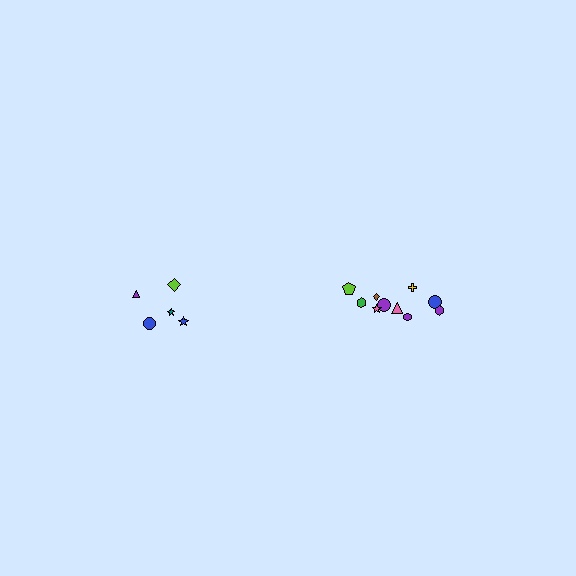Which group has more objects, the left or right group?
The right group.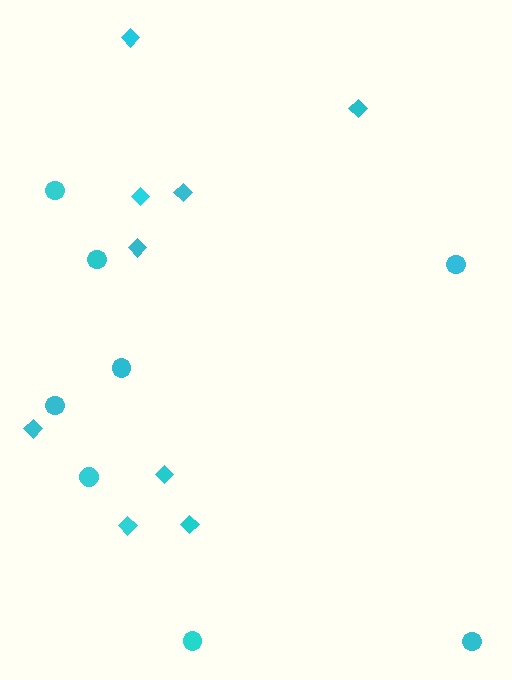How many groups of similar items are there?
There are 2 groups: one group of circles (8) and one group of diamonds (9).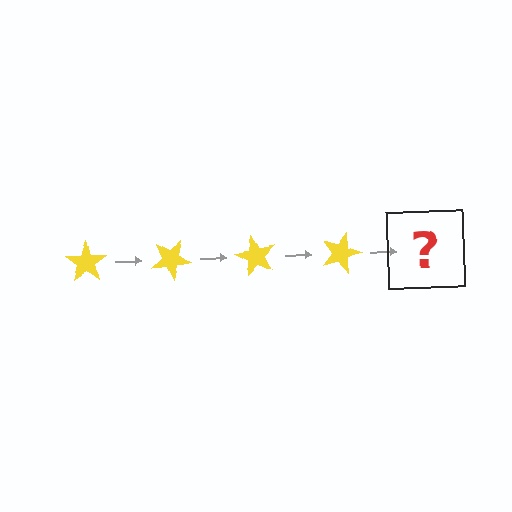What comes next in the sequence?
The next element should be a yellow star rotated 120 degrees.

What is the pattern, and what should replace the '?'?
The pattern is that the star rotates 30 degrees each step. The '?' should be a yellow star rotated 120 degrees.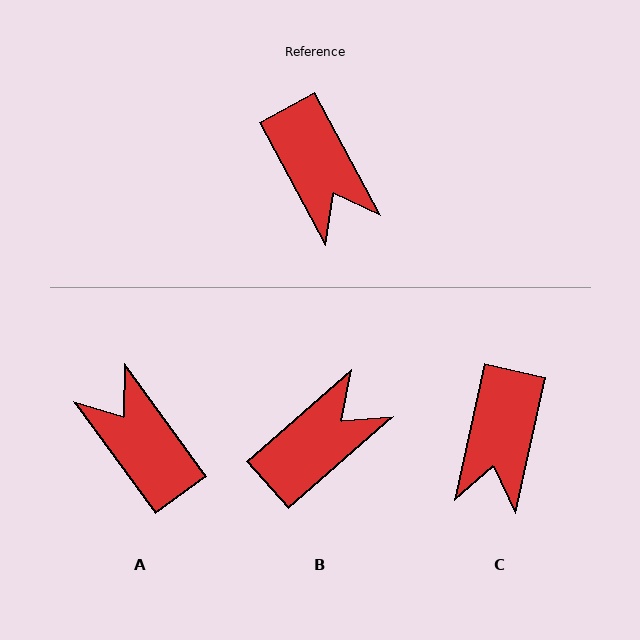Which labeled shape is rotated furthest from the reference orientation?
A, about 172 degrees away.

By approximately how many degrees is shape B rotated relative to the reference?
Approximately 103 degrees counter-clockwise.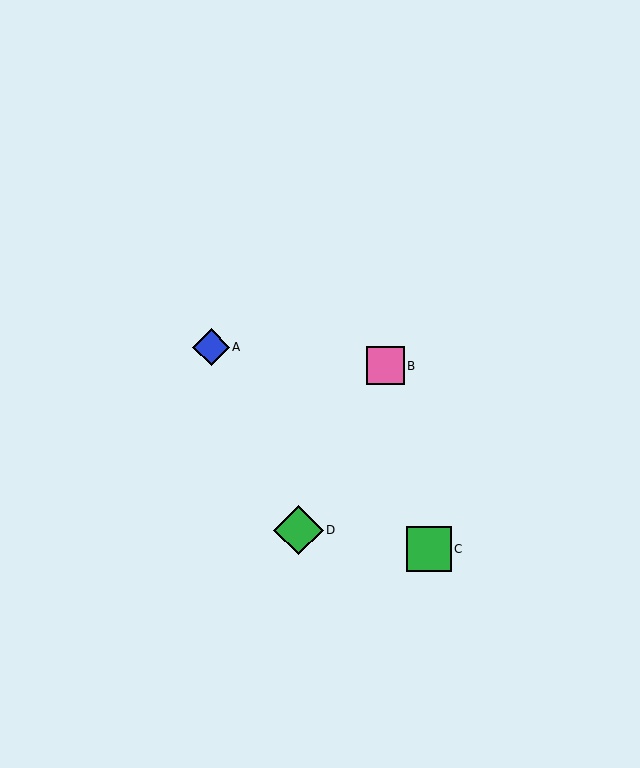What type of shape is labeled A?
Shape A is a blue diamond.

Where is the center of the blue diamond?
The center of the blue diamond is at (211, 347).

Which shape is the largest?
The green diamond (labeled D) is the largest.